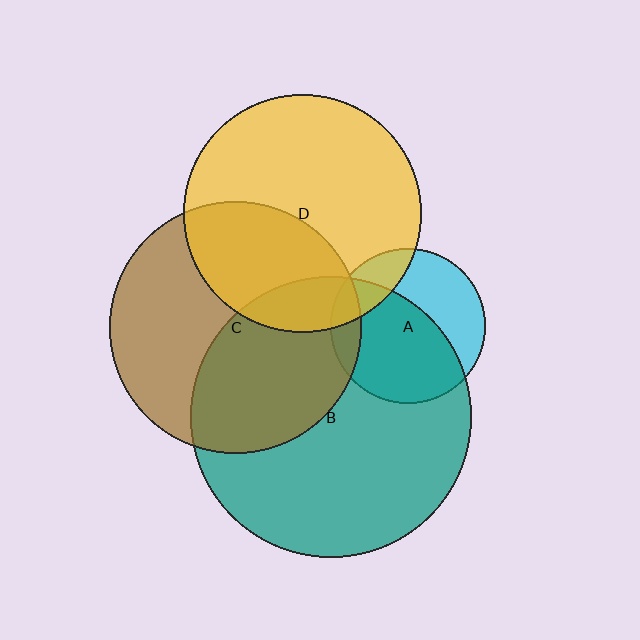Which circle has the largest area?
Circle B (teal).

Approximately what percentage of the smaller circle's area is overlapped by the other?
Approximately 15%.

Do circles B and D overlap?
Yes.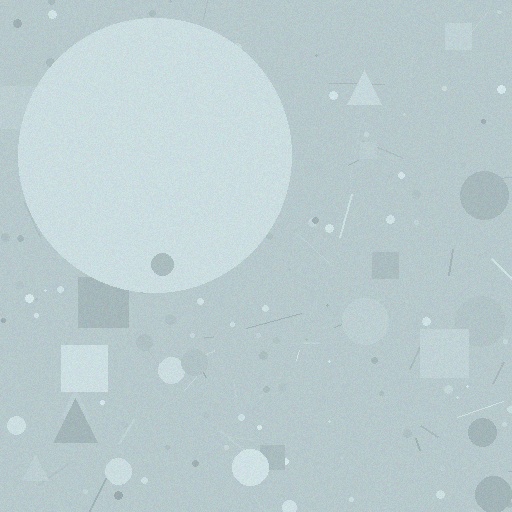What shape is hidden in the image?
A circle is hidden in the image.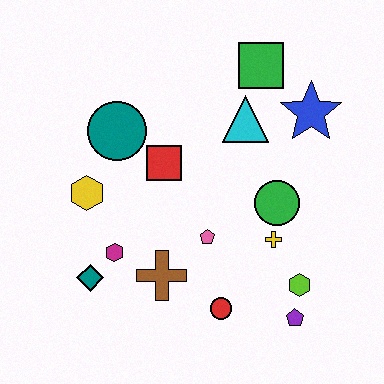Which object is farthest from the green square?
The teal diamond is farthest from the green square.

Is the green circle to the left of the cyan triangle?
No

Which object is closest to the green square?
The cyan triangle is closest to the green square.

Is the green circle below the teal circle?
Yes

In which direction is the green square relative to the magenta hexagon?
The green square is above the magenta hexagon.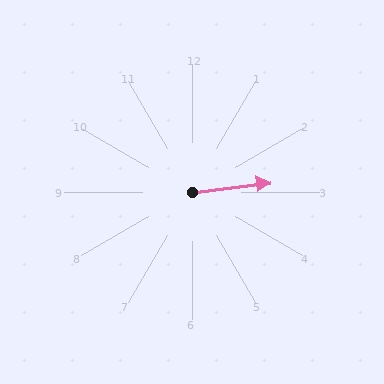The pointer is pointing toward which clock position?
Roughly 3 o'clock.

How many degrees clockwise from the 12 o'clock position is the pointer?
Approximately 83 degrees.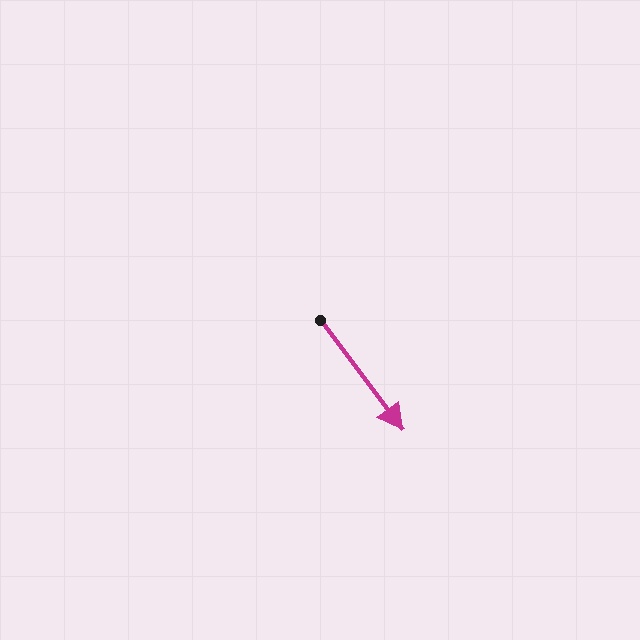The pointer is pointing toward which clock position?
Roughly 5 o'clock.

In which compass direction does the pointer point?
Southeast.